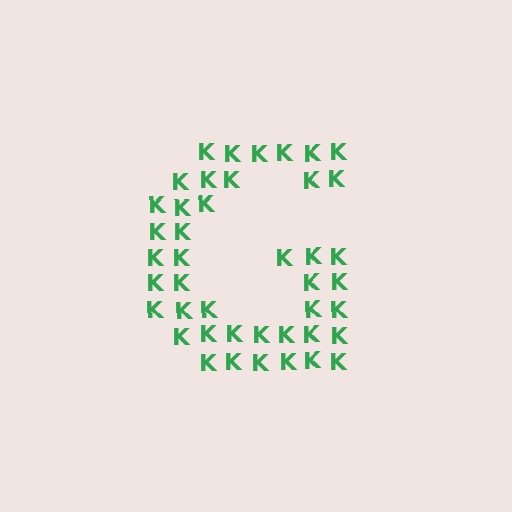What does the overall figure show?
The overall figure shows the letter G.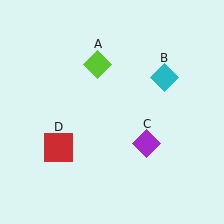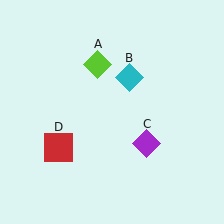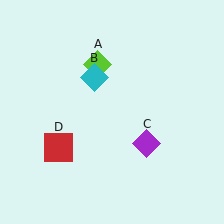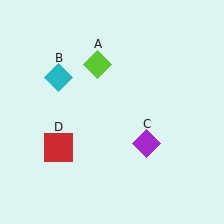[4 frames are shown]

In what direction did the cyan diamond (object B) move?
The cyan diamond (object B) moved left.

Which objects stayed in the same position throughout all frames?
Lime diamond (object A) and purple diamond (object C) and red square (object D) remained stationary.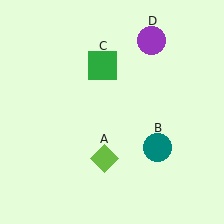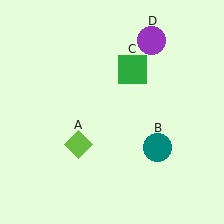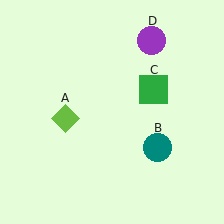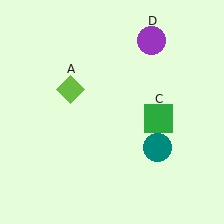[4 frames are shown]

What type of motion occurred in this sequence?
The lime diamond (object A), green square (object C) rotated clockwise around the center of the scene.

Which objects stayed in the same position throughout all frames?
Teal circle (object B) and purple circle (object D) remained stationary.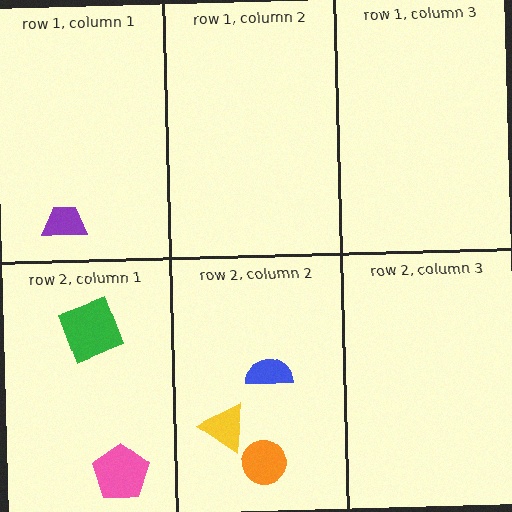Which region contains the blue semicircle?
The row 2, column 2 region.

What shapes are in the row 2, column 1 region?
The green square, the pink pentagon.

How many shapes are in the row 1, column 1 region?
1.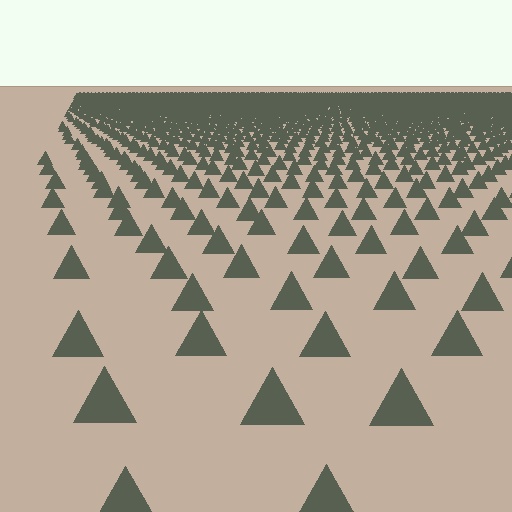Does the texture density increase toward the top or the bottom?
Density increases toward the top.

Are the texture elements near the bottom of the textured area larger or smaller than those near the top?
Larger. Near the bottom, elements are closer to the viewer and appear at a bigger on-screen size.